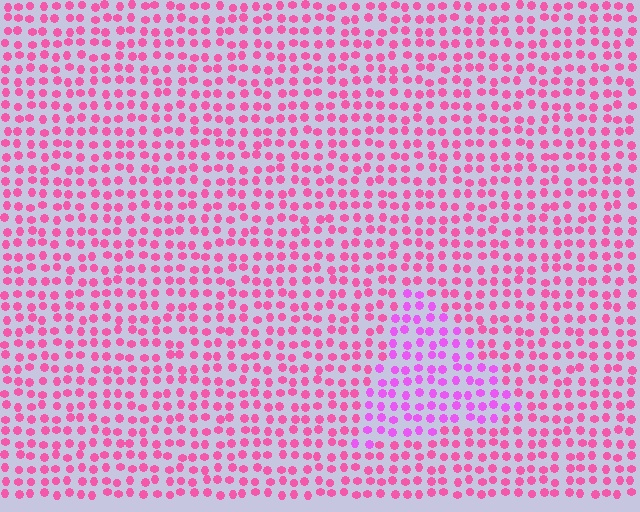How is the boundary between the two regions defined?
The boundary is defined purely by a slight shift in hue (about 32 degrees). Spacing, size, and orientation are identical on both sides.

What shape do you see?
I see a triangle.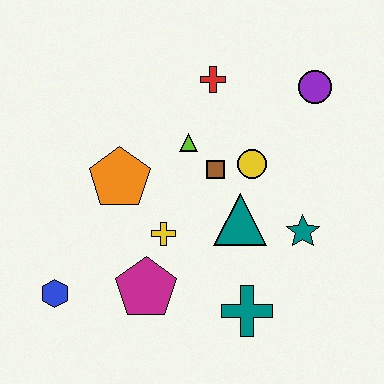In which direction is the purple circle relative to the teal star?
The purple circle is above the teal star.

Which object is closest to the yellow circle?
The brown square is closest to the yellow circle.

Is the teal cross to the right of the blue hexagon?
Yes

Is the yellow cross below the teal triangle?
Yes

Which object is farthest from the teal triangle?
The blue hexagon is farthest from the teal triangle.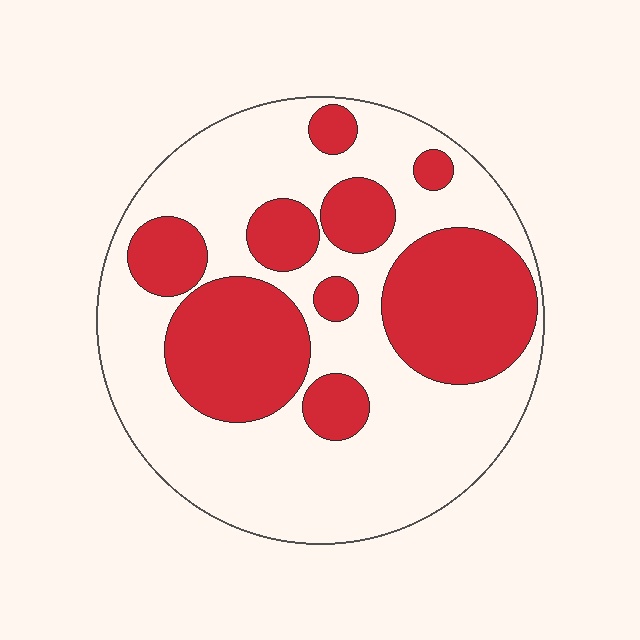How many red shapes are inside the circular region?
9.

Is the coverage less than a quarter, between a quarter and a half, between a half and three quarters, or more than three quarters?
Between a quarter and a half.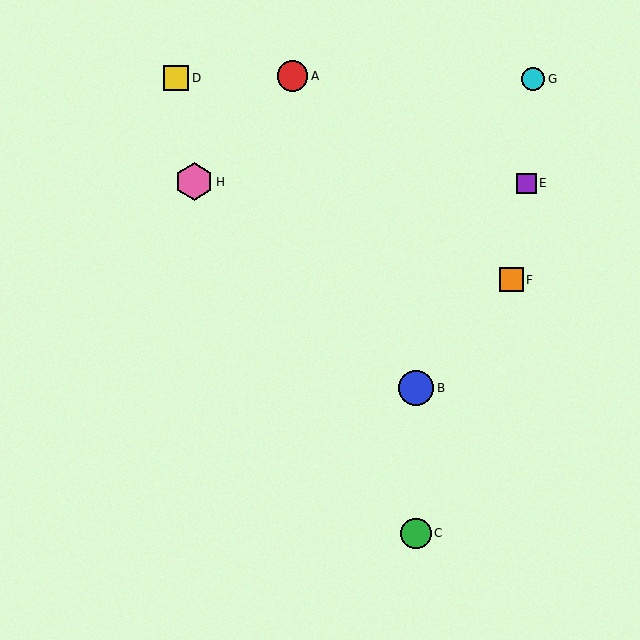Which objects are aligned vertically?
Objects B, C are aligned vertically.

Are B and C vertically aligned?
Yes, both are at x≈416.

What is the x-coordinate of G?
Object G is at x≈533.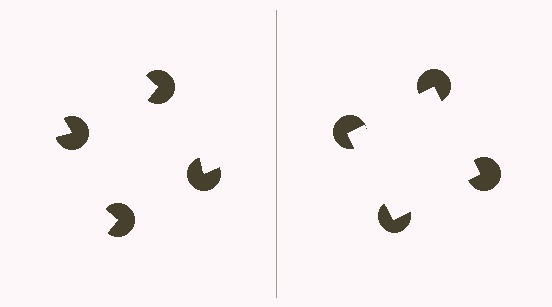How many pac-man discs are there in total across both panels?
8 — 4 on each side.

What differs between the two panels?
The pac-man discs are positioned identically on both sides; only the wedge orientations differ. On the right they align to a square; on the left they are misaligned.